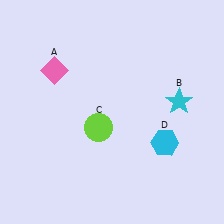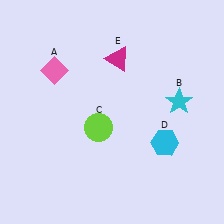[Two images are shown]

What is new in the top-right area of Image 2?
A magenta triangle (E) was added in the top-right area of Image 2.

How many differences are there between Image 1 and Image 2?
There is 1 difference between the two images.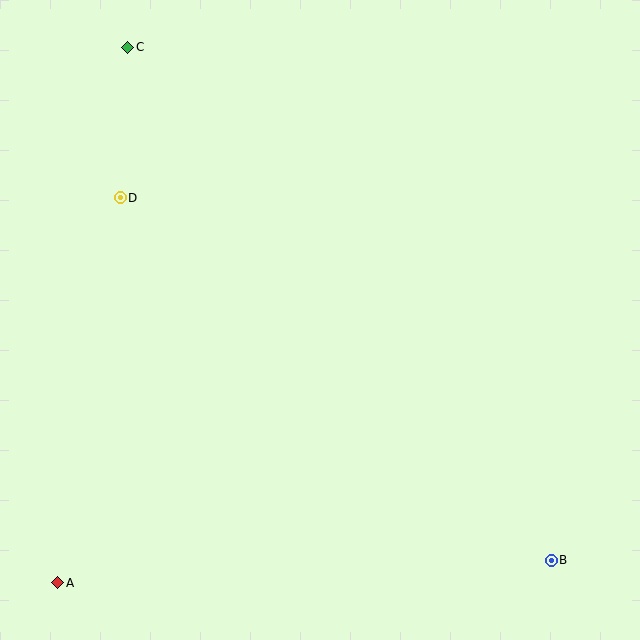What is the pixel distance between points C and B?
The distance between C and B is 665 pixels.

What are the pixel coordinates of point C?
Point C is at (128, 47).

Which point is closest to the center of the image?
Point D at (120, 198) is closest to the center.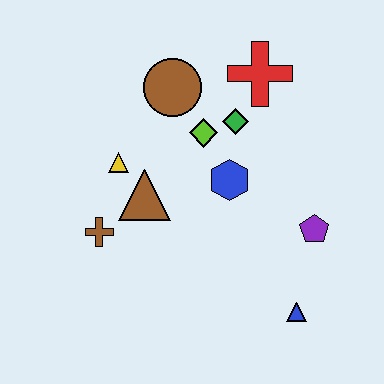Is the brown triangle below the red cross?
Yes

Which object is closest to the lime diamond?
The green diamond is closest to the lime diamond.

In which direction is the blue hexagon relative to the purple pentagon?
The blue hexagon is to the left of the purple pentagon.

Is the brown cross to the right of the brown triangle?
No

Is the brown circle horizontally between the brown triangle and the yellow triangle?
No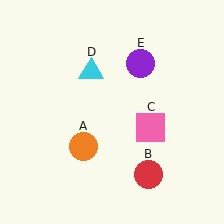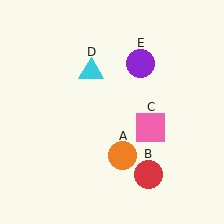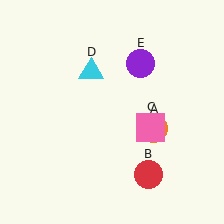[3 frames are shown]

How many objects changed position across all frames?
1 object changed position: orange circle (object A).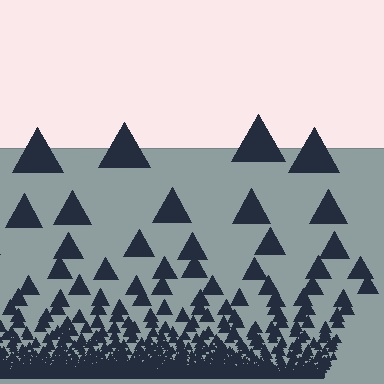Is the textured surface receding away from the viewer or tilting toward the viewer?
The surface appears to tilt toward the viewer. Texture elements get larger and sparser toward the top.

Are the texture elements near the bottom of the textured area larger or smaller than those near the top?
Smaller. The gradient is inverted — elements near the bottom are smaller and denser.